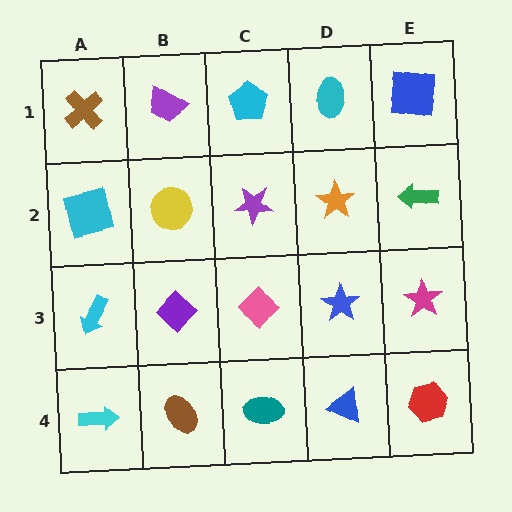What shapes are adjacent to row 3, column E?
A green arrow (row 2, column E), a red hexagon (row 4, column E), a blue star (row 3, column D).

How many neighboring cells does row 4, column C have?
3.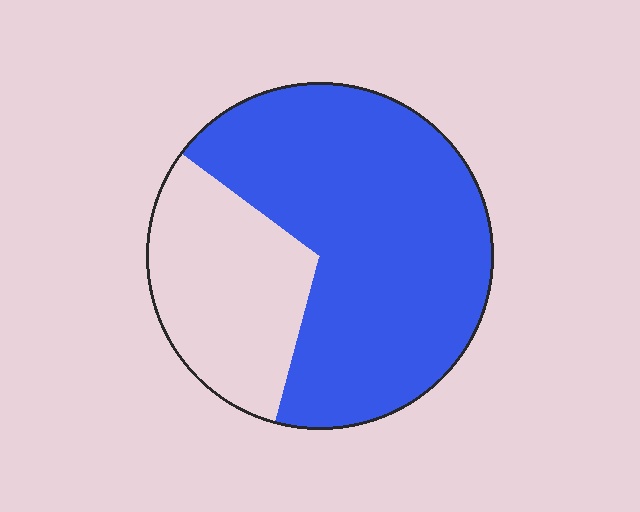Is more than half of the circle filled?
Yes.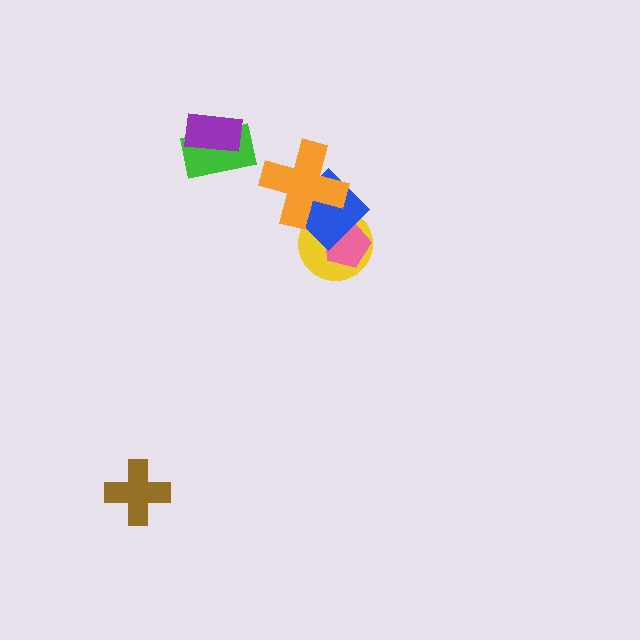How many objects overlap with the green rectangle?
1 object overlaps with the green rectangle.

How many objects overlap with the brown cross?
0 objects overlap with the brown cross.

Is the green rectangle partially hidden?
Yes, it is partially covered by another shape.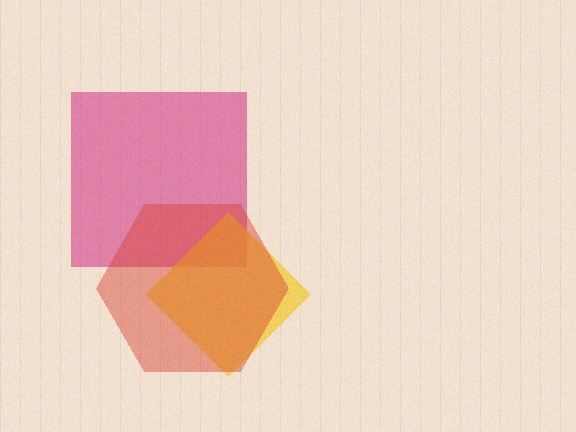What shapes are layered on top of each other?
The layered shapes are: a magenta square, a yellow diamond, a red hexagon.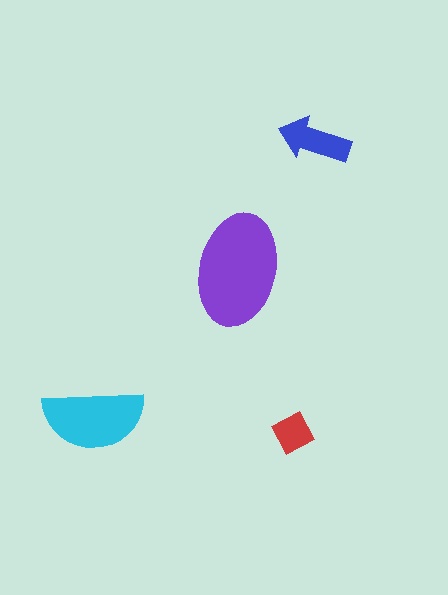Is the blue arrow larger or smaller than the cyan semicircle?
Smaller.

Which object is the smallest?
The red diamond.